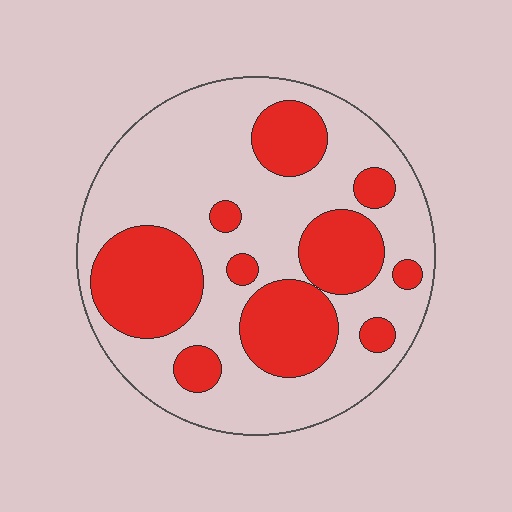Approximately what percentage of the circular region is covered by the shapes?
Approximately 35%.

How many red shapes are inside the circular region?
10.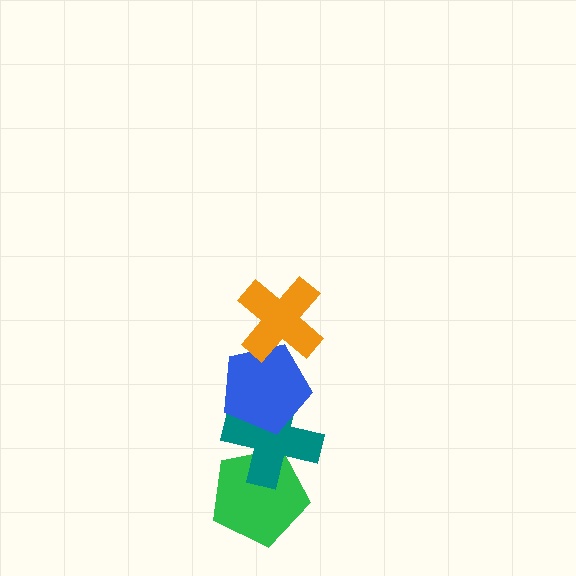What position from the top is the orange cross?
The orange cross is 1st from the top.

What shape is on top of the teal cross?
The blue pentagon is on top of the teal cross.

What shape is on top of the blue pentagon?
The orange cross is on top of the blue pentagon.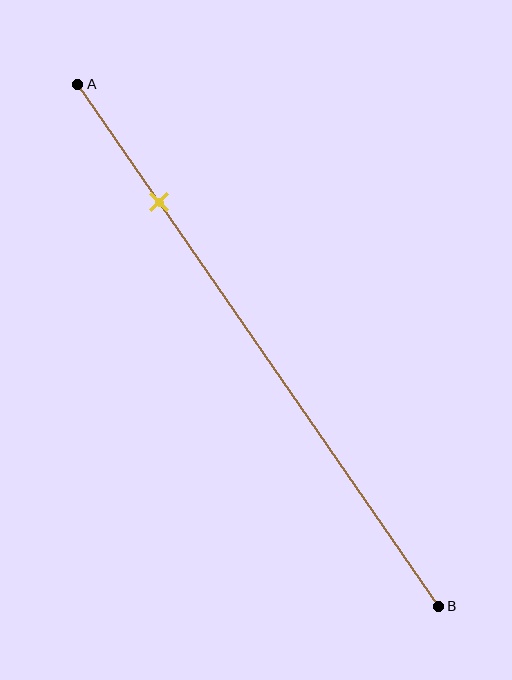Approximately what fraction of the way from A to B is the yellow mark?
The yellow mark is approximately 25% of the way from A to B.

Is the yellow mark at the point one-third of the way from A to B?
No, the mark is at about 25% from A, not at the 33% one-third point.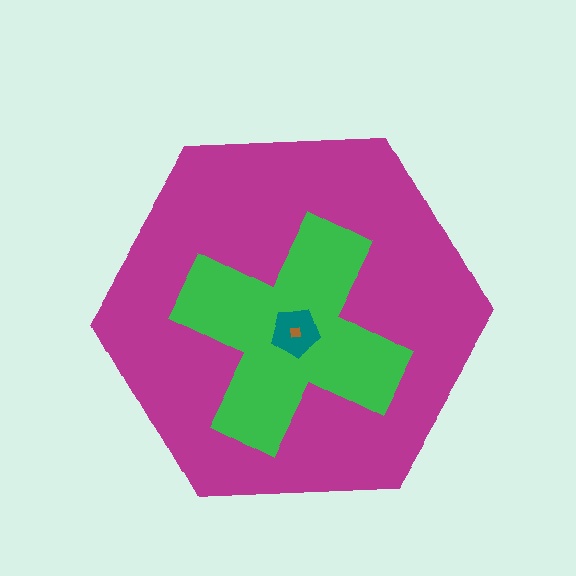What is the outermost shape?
The magenta hexagon.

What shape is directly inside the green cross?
The teal pentagon.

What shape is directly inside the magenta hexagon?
The green cross.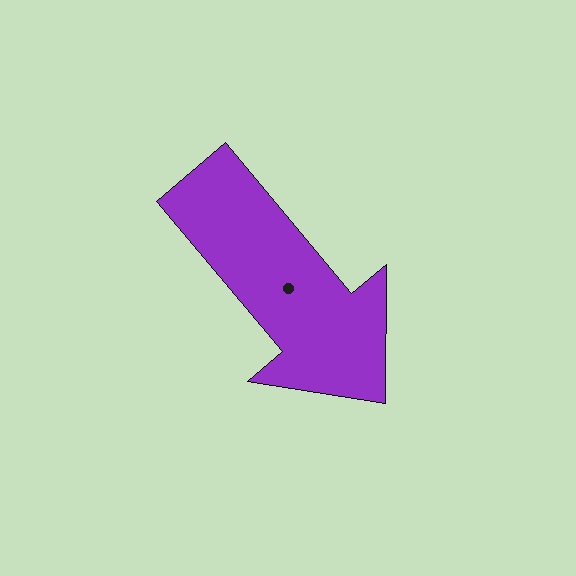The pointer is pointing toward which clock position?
Roughly 5 o'clock.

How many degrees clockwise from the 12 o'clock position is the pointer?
Approximately 140 degrees.